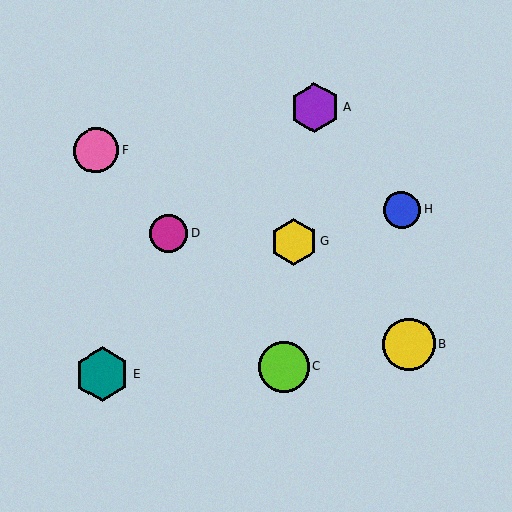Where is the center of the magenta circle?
The center of the magenta circle is at (169, 233).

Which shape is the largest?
The teal hexagon (labeled E) is the largest.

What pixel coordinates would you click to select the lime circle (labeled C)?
Click at (284, 367) to select the lime circle C.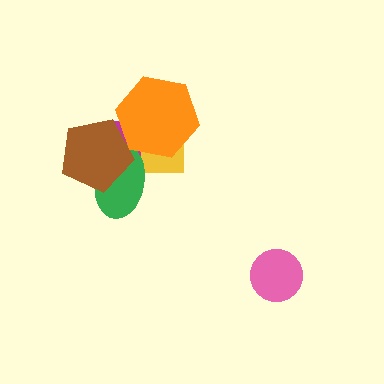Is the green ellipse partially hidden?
Yes, it is partially covered by another shape.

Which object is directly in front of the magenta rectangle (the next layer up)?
The green ellipse is directly in front of the magenta rectangle.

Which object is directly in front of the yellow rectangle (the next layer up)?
The magenta rectangle is directly in front of the yellow rectangle.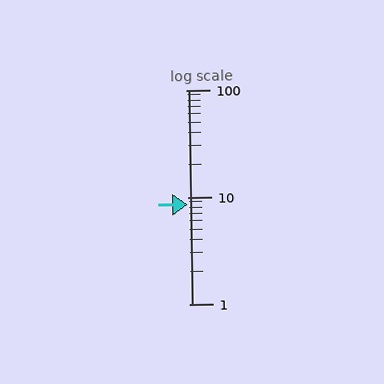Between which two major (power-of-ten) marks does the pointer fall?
The pointer is between 1 and 10.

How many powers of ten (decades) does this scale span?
The scale spans 2 decades, from 1 to 100.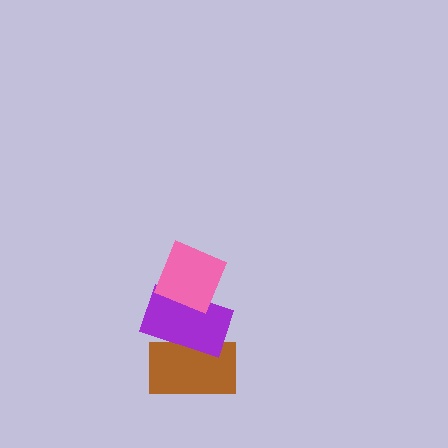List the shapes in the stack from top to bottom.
From top to bottom: the pink diamond, the purple rectangle, the brown rectangle.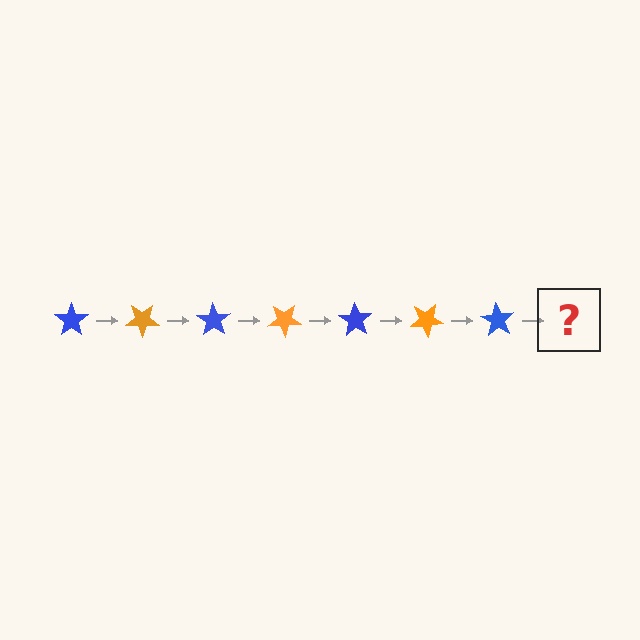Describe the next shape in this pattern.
It should be an orange star, rotated 245 degrees from the start.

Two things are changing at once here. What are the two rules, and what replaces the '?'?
The two rules are that it rotates 35 degrees each step and the color cycles through blue and orange. The '?' should be an orange star, rotated 245 degrees from the start.